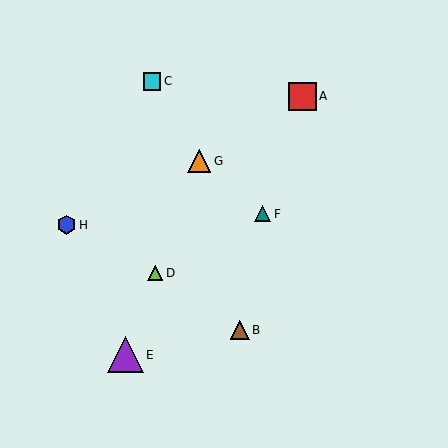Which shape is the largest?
The purple triangle (labeled E) is the largest.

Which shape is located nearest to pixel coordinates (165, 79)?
The cyan square (labeled C) at (152, 81) is nearest to that location.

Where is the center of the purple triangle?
The center of the purple triangle is at (125, 355).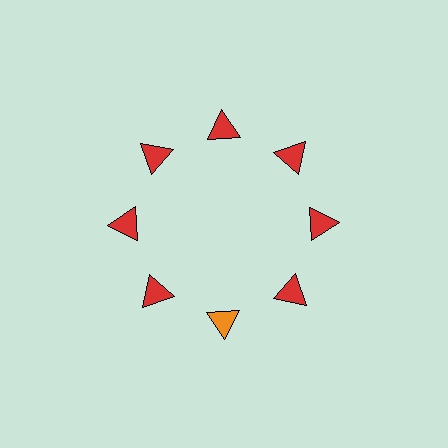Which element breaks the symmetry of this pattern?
The orange triangle at roughly the 6 o'clock position breaks the symmetry. All other shapes are red triangles.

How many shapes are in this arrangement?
There are 8 shapes arranged in a ring pattern.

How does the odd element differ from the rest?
It has a different color: orange instead of red.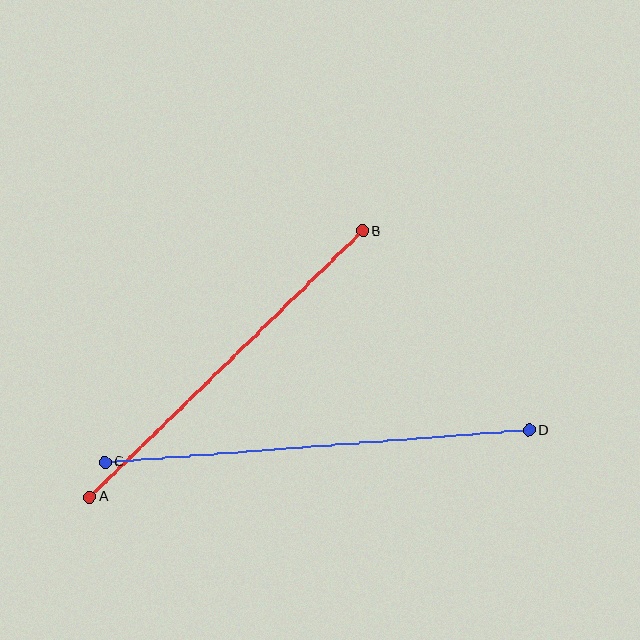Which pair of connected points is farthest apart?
Points C and D are farthest apart.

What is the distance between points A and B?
The distance is approximately 381 pixels.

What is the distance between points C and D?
The distance is approximately 425 pixels.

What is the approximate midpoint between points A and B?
The midpoint is at approximately (226, 364) pixels.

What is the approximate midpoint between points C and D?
The midpoint is at approximately (317, 446) pixels.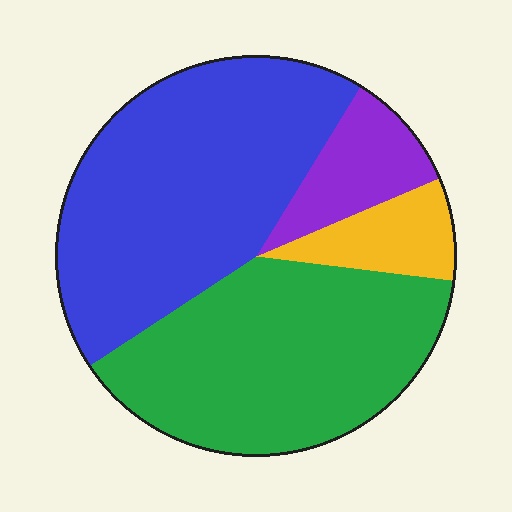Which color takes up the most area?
Blue, at roughly 45%.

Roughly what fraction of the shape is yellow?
Yellow covers 8% of the shape.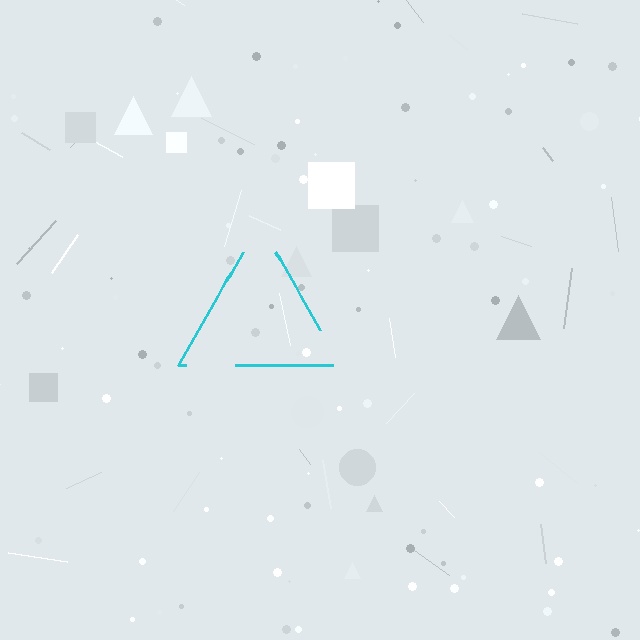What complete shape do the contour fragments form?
The contour fragments form a triangle.